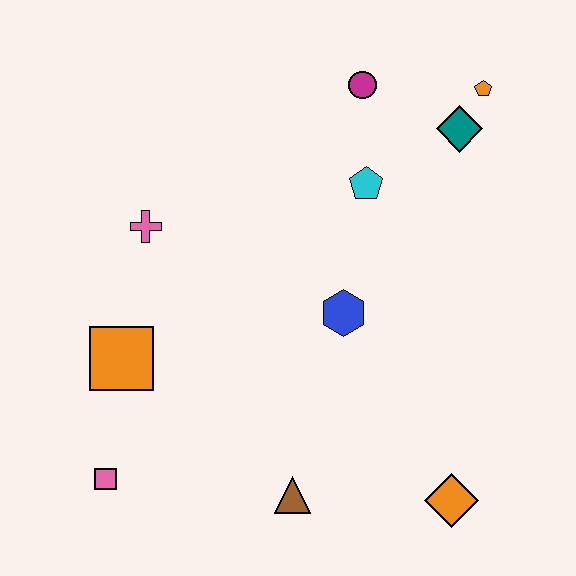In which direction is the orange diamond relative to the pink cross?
The orange diamond is to the right of the pink cross.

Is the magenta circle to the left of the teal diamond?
Yes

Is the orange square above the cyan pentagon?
No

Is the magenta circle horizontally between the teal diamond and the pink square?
Yes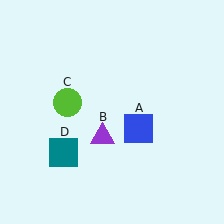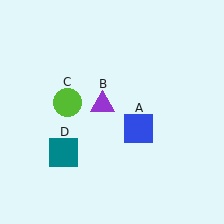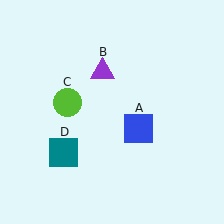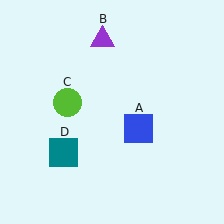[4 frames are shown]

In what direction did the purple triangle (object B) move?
The purple triangle (object B) moved up.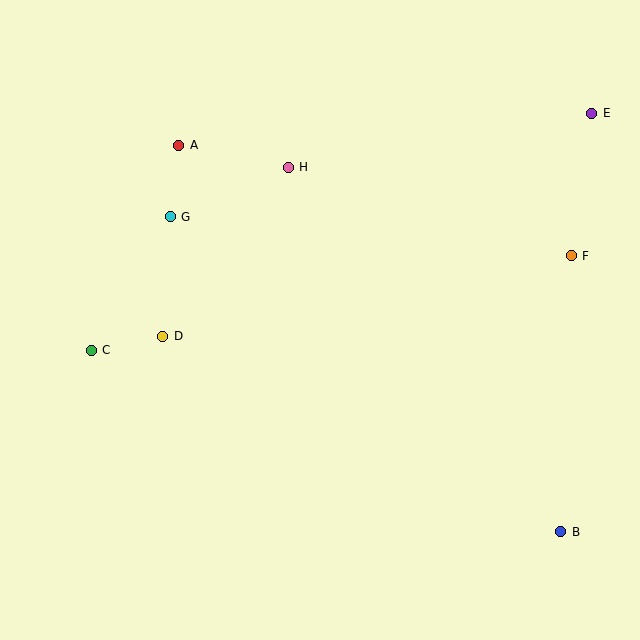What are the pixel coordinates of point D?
Point D is at (163, 336).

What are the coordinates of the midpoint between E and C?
The midpoint between E and C is at (342, 232).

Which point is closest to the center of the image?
Point H at (288, 167) is closest to the center.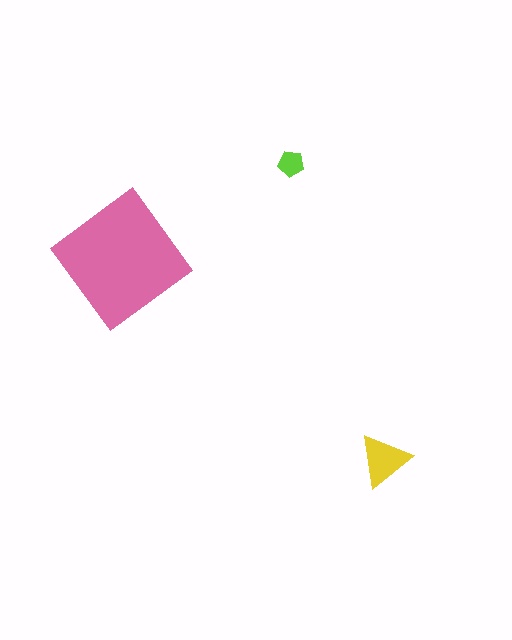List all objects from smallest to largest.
The lime pentagon, the yellow triangle, the pink diamond.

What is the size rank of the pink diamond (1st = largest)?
1st.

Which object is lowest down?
The yellow triangle is bottommost.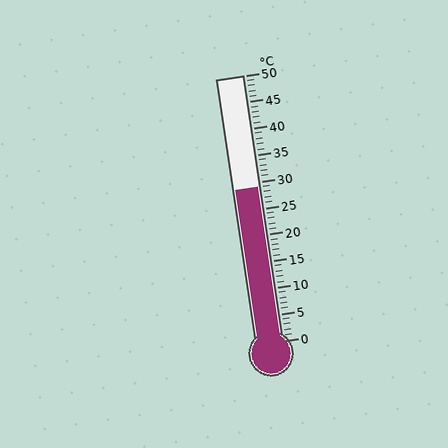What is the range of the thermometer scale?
The thermometer scale ranges from 0°C to 50°C.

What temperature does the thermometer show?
The thermometer shows approximately 29°C.